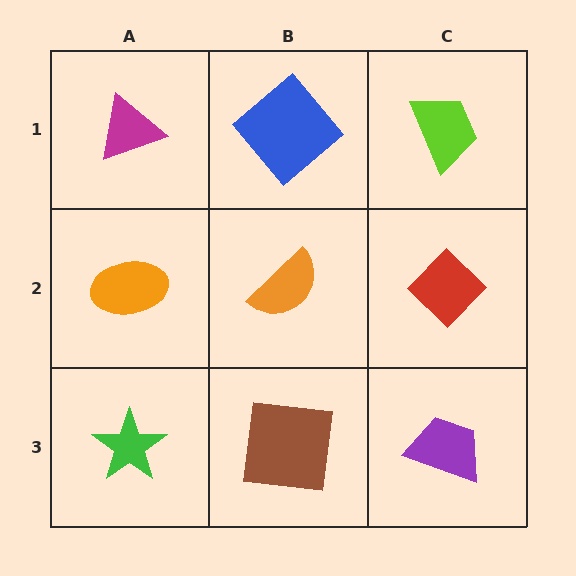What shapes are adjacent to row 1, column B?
An orange semicircle (row 2, column B), a magenta triangle (row 1, column A), a lime trapezoid (row 1, column C).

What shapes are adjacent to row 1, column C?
A red diamond (row 2, column C), a blue diamond (row 1, column B).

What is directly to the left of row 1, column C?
A blue diamond.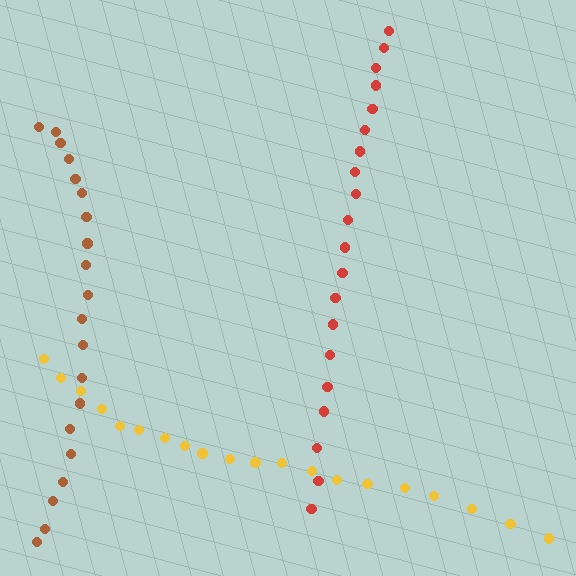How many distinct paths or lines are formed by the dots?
There are 3 distinct paths.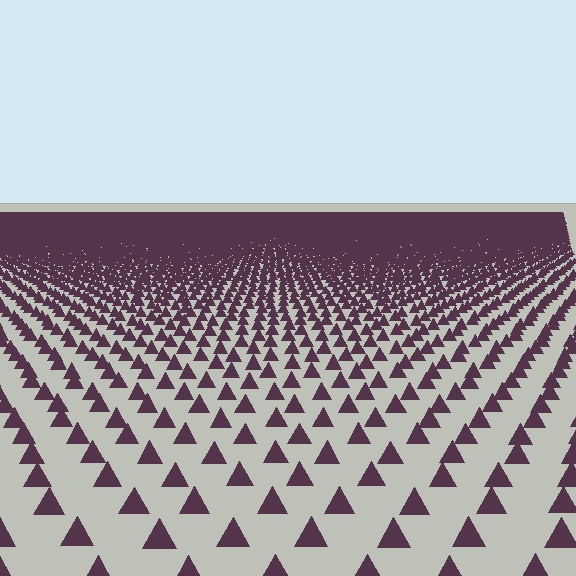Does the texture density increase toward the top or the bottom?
Density increases toward the top.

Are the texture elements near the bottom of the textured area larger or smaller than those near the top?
Larger. Near the bottom, elements are closer to the viewer and appear at a bigger on-screen size.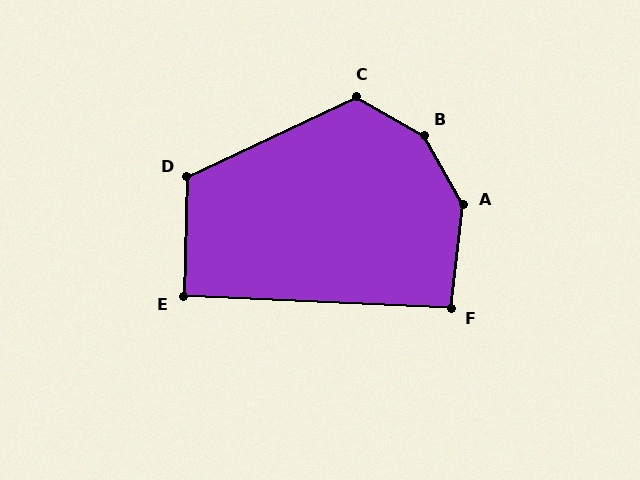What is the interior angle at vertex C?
Approximately 125 degrees (obtuse).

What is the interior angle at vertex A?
Approximately 144 degrees (obtuse).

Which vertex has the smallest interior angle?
E, at approximately 91 degrees.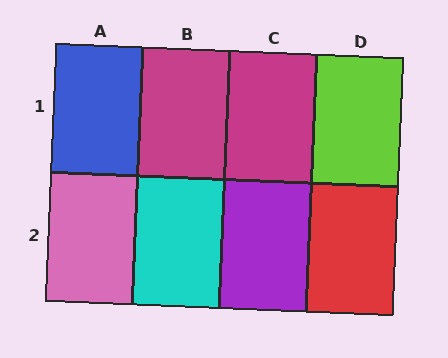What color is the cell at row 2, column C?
Purple.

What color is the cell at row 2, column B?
Cyan.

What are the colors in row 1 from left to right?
Blue, magenta, magenta, lime.